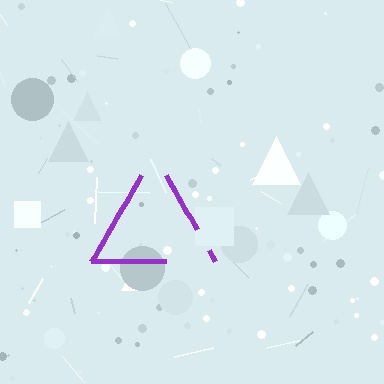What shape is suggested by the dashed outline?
The dashed outline suggests a triangle.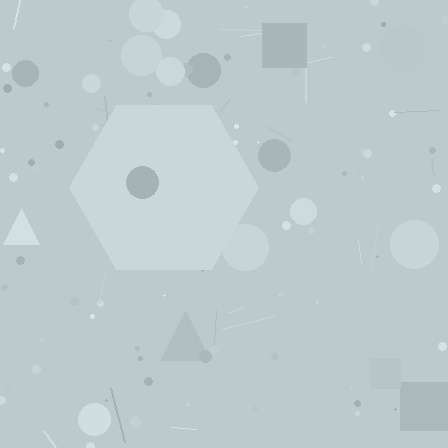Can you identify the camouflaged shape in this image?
The camouflaged shape is a hexagon.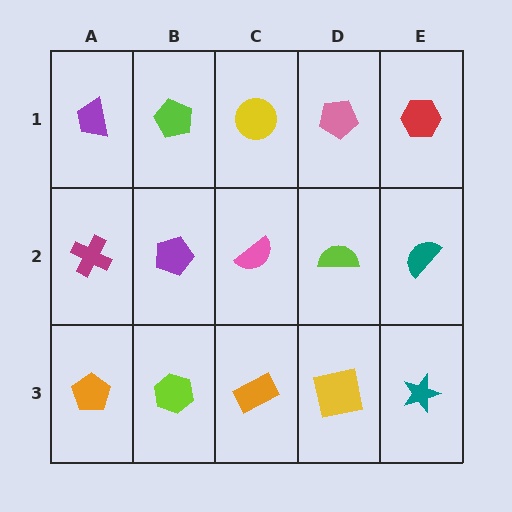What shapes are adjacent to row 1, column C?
A pink semicircle (row 2, column C), a lime pentagon (row 1, column B), a pink pentagon (row 1, column D).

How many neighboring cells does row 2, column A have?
3.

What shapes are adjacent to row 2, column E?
A red hexagon (row 1, column E), a teal star (row 3, column E), a lime semicircle (row 2, column D).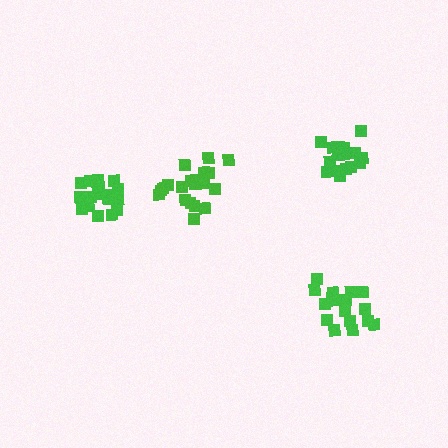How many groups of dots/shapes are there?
There are 4 groups.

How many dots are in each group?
Group 1: 20 dots, Group 2: 18 dots, Group 3: 18 dots, Group 4: 20 dots (76 total).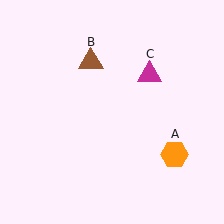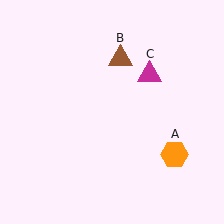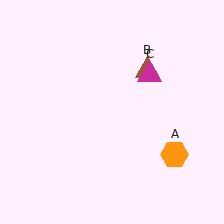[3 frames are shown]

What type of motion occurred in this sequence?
The brown triangle (object B) rotated clockwise around the center of the scene.